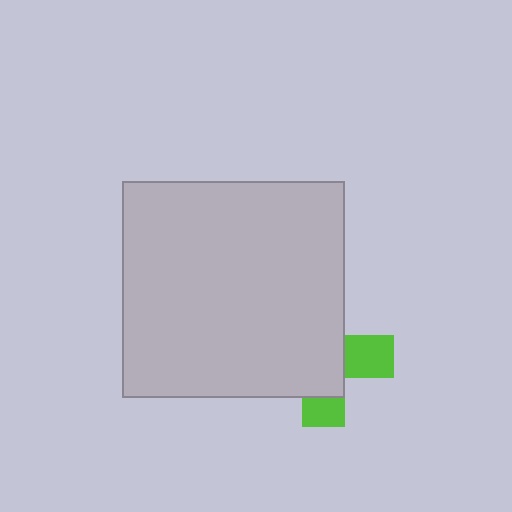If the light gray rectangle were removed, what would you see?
You would see the complete lime cross.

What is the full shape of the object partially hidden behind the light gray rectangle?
The partially hidden object is a lime cross.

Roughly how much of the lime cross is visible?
A small part of it is visible (roughly 32%).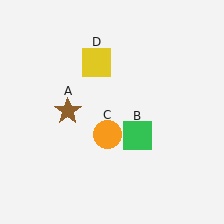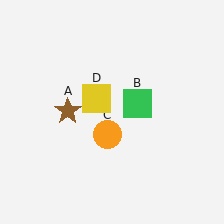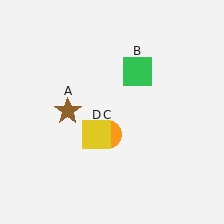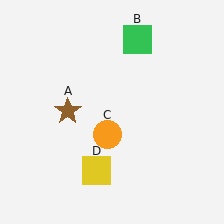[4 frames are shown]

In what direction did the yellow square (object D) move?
The yellow square (object D) moved down.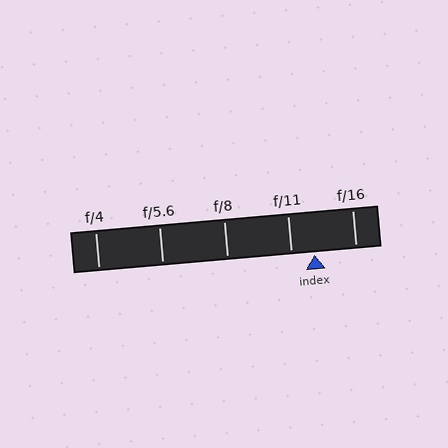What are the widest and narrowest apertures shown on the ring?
The widest aperture shown is f/4 and the narrowest is f/16.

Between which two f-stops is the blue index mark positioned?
The index mark is between f/11 and f/16.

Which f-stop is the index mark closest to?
The index mark is closest to f/11.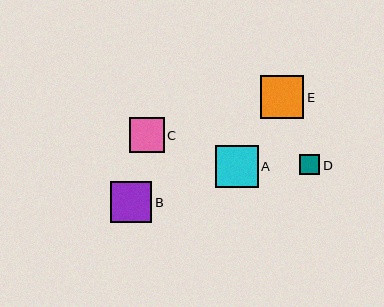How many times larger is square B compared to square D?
Square B is approximately 2.1 times the size of square D.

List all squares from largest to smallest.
From largest to smallest: E, A, B, C, D.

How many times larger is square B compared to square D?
Square B is approximately 2.1 times the size of square D.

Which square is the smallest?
Square D is the smallest with a size of approximately 20 pixels.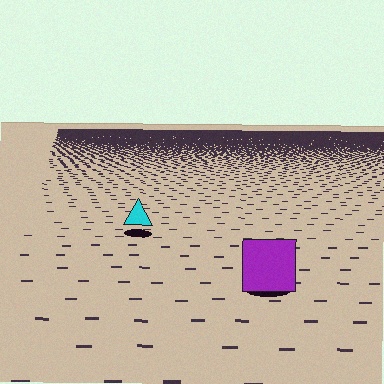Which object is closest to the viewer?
The purple square is closest. The texture marks near it are larger and more spread out.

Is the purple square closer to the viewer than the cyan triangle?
Yes. The purple square is closer — you can tell from the texture gradient: the ground texture is coarser near it.